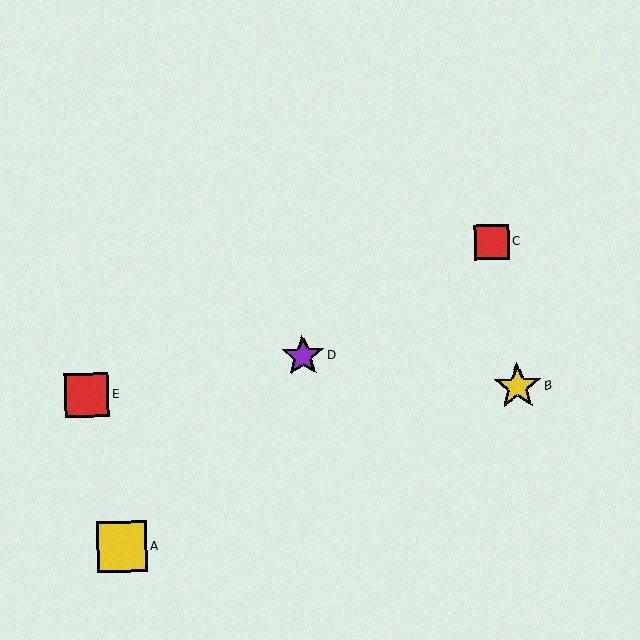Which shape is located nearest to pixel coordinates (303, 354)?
The purple star (labeled D) at (303, 356) is nearest to that location.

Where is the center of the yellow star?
The center of the yellow star is at (517, 386).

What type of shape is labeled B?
Shape B is a yellow star.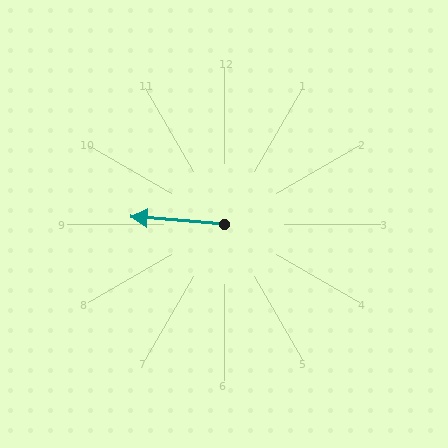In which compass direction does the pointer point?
West.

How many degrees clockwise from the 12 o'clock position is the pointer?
Approximately 274 degrees.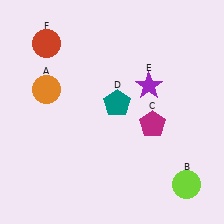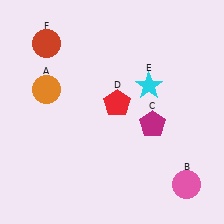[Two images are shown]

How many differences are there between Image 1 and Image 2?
There are 3 differences between the two images.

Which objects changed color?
B changed from lime to pink. D changed from teal to red. E changed from purple to cyan.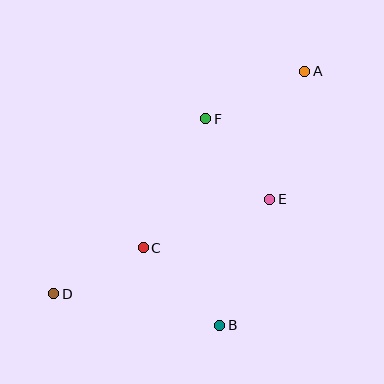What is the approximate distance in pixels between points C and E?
The distance between C and E is approximately 136 pixels.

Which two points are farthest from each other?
Points A and D are farthest from each other.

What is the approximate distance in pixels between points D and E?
The distance between D and E is approximately 236 pixels.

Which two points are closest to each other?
Points C and D are closest to each other.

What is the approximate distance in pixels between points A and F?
The distance between A and F is approximately 110 pixels.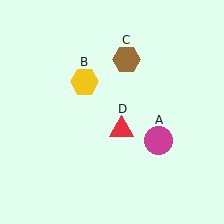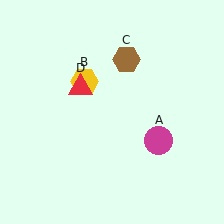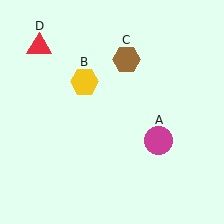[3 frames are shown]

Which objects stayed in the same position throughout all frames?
Magenta circle (object A) and yellow hexagon (object B) and brown hexagon (object C) remained stationary.